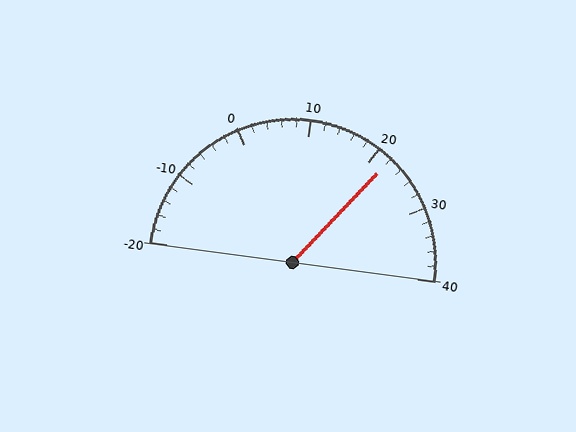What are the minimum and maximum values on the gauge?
The gauge ranges from -20 to 40.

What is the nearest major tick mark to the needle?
The nearest major tick mark is 20.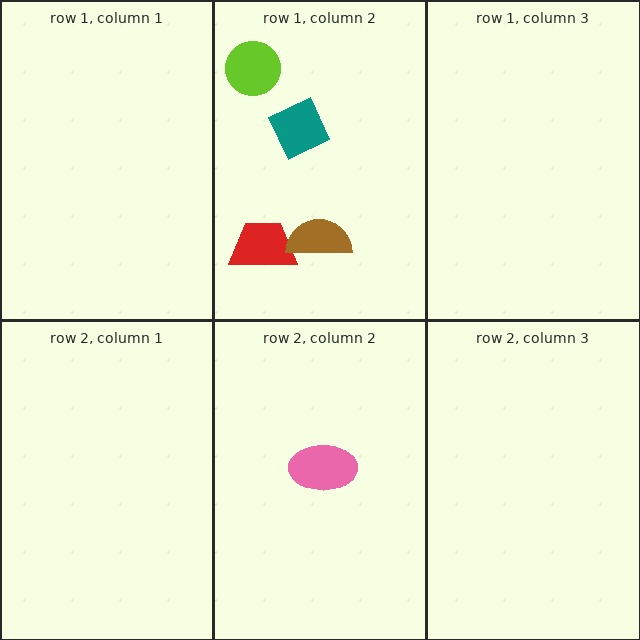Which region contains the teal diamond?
The row 1, column 2 region.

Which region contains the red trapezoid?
The row 1, column 2 region.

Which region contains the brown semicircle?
The row 1, column 2 region.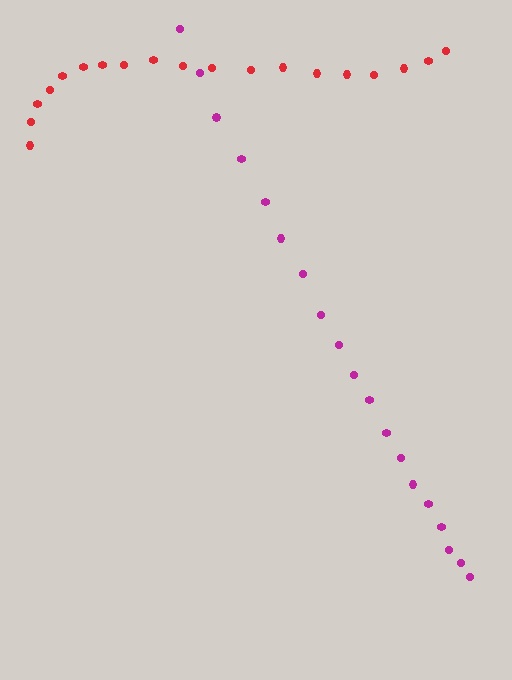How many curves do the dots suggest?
There are 2 distinct paths.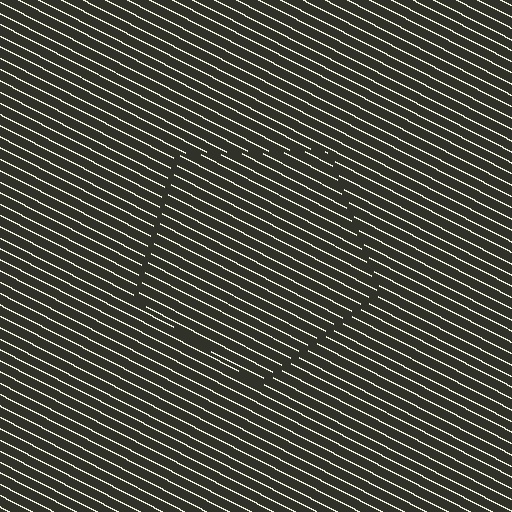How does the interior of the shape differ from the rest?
The interior of the shape contains the same grating, shifted by half a period — the contour is defined by the phase discontinuity where line-ends from the inner and outer gratings abut.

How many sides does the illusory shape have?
5 sides — the line-ends trace a pentagon.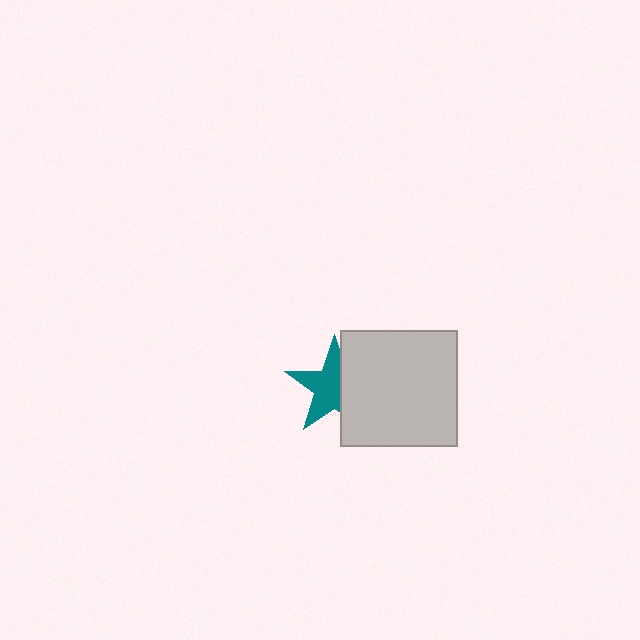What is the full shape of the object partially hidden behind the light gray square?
The partially hidden object is a teal star.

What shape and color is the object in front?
The object in front is a light gray square.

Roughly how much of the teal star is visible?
About half of it is visible (roughly 61%).